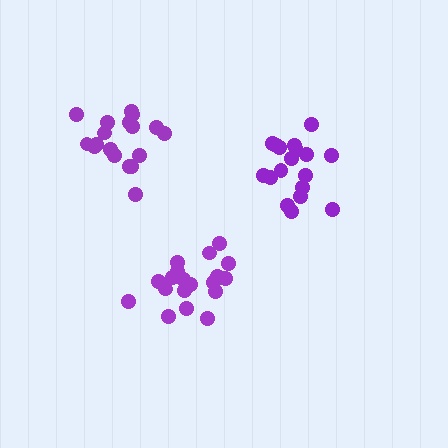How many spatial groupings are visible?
There are 3 spatial groupings.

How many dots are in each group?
Group 1: 18 dots, Group 2: 19 dots, Group 3: 18 dots (55 total).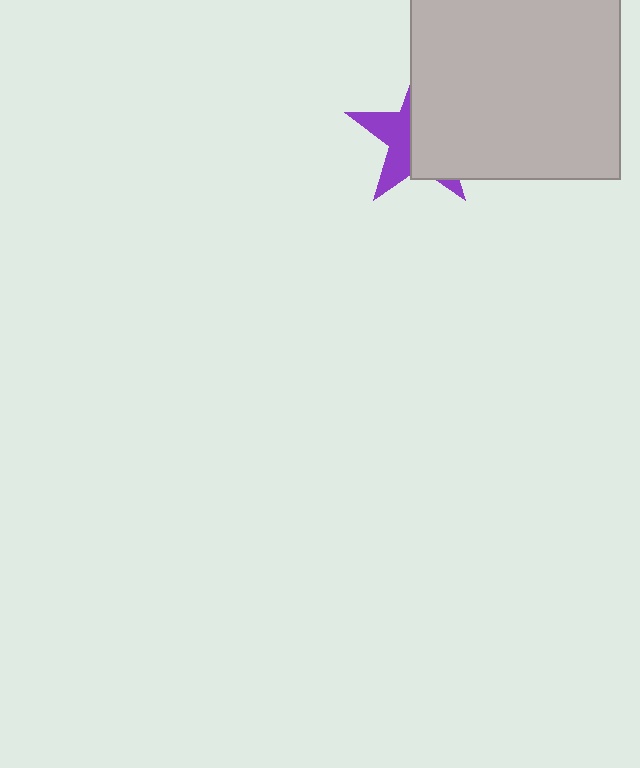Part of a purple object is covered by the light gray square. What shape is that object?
It is a star.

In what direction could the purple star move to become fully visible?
The purple star could move left. That would shift it out from behind the light gray square entirely.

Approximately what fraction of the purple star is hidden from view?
Roughly 59% of the purple star is hidden behind the light gray square.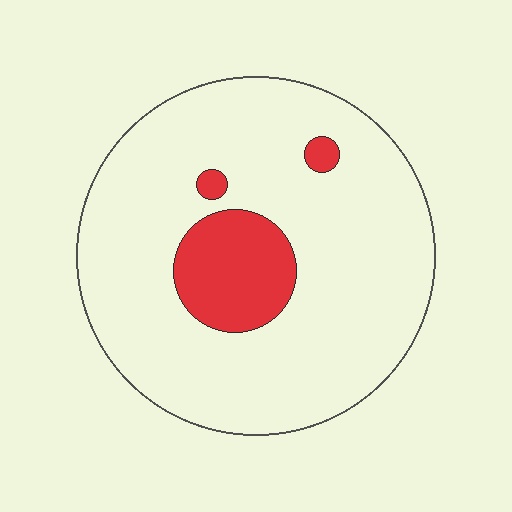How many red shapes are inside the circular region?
3.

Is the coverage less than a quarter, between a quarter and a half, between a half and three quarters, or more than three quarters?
Less than a quarter.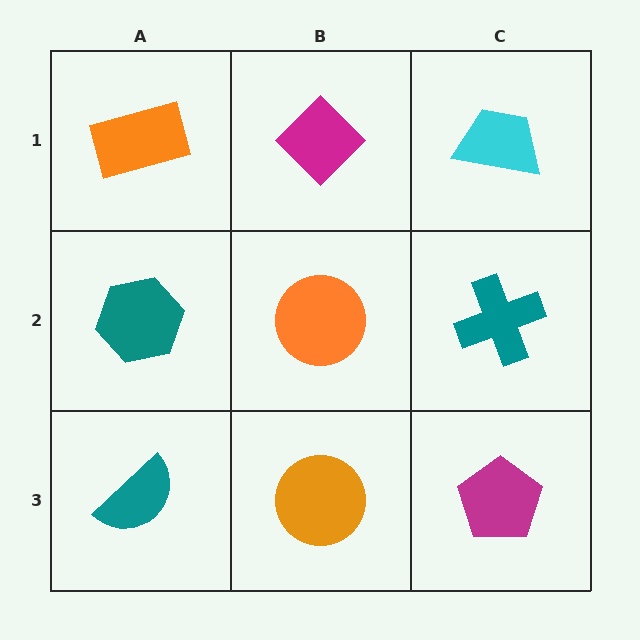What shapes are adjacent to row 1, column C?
A teal cross (row 2, column C), a magenta diamond (row 1, column B).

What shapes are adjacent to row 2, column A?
An orange rectangle (row 1, column A), a teal semicircle (row 3, column A), an orange circle (row 2, column B).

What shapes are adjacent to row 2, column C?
A cyan trapezoid (row 1, column C), a magenta pentagon (row 3, column C), an orange circle (row 2, column B).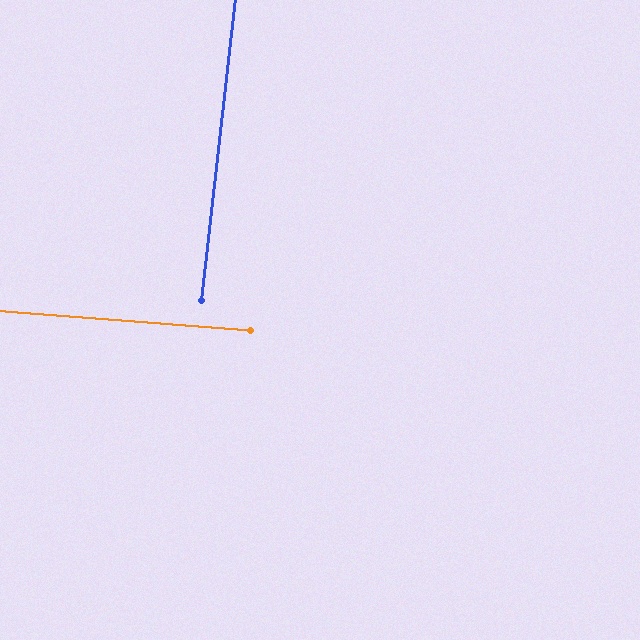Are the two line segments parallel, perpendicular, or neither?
Perpendicular — they meet at approximately 88°.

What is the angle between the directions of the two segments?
Approximately 88 degrees.